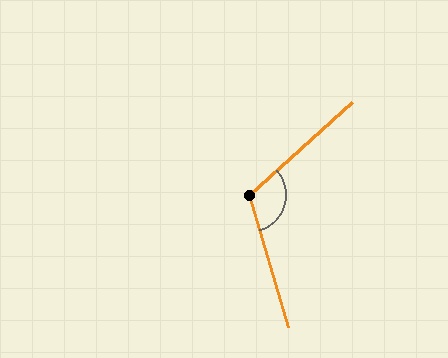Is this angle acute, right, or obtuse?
It is obtuse.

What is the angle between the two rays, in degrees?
Approximately 116 degrees.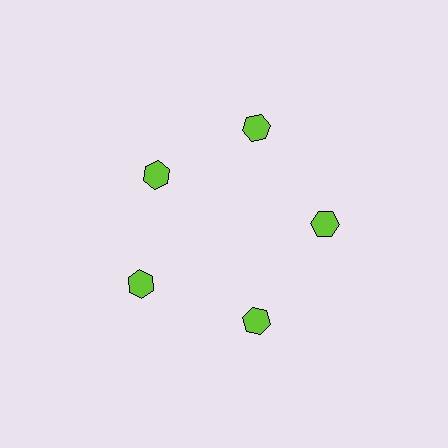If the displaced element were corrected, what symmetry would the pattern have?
It would have 5-fold rotational symmetry — the pattern would map onto itself every 72 degrees.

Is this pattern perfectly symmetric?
No. The 5 lime hexagons are arranged in a ring, but one element near the 10 o'clock position is pulled inward toward the center, breaking the 5-fold rotational symmetry.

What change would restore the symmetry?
The symmetry would be restored by moving it outward, back onto the ring so that all 5 hexagons sit at equal angles and equal distance from the center.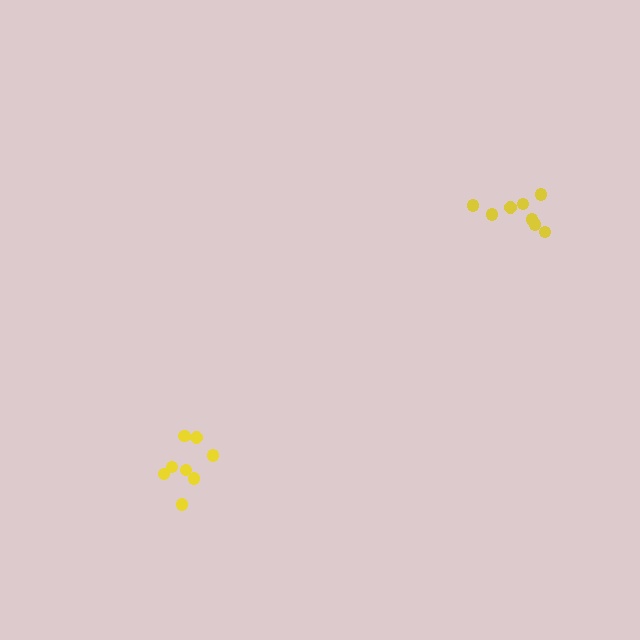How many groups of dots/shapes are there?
There are 2 groups.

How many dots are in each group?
Group 1: 8 dots, Group 2: 8 dots (16 total).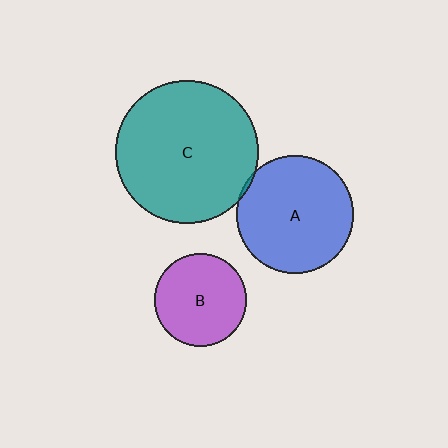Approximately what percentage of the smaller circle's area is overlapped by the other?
Approximately 5%.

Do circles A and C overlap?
Yes.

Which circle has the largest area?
Circle C (teal).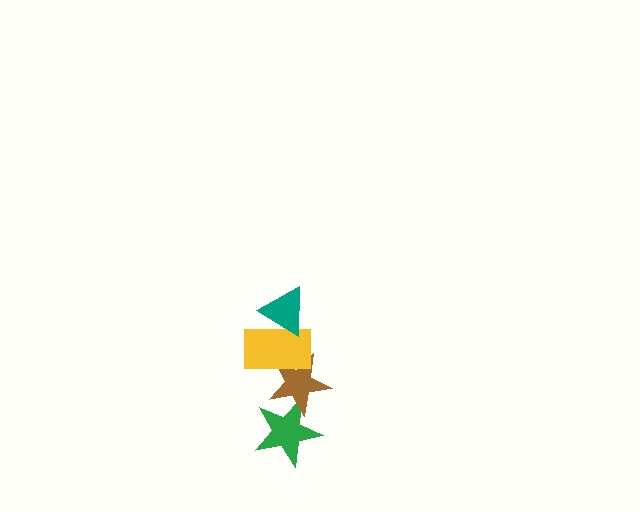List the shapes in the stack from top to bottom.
From top to bottom: the teal triangle, the yellow rectangle, the brown star, the green star.